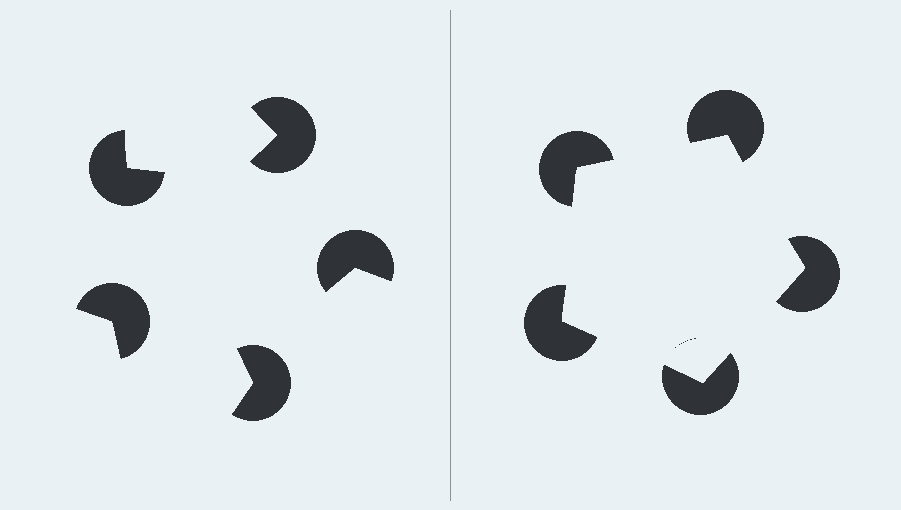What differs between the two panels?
The pac-man discs are positioned identically on both sides; only the wedge orientations differ. On the right they align to a pentagon; on the left they are misaligned.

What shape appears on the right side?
An illusory pentagon.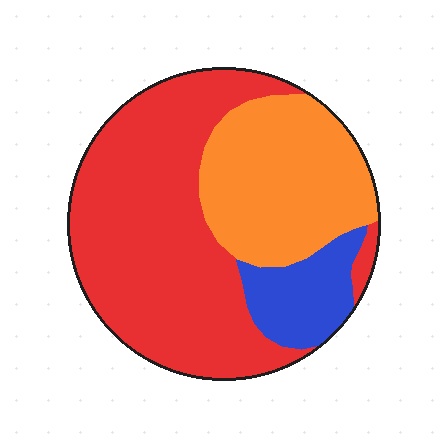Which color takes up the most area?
Red, at roughly 55%.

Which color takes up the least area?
Blue, at roughly 10%.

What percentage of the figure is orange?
Orange takes up about one third (1/3) of the figure.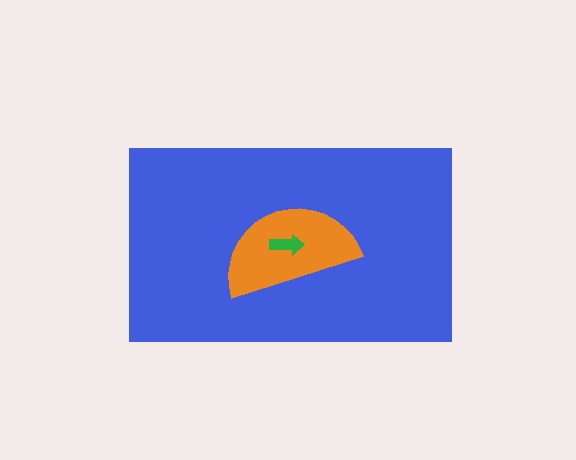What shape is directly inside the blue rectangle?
The orange semicircle.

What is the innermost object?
The green arrow.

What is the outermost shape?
The blue rectangle.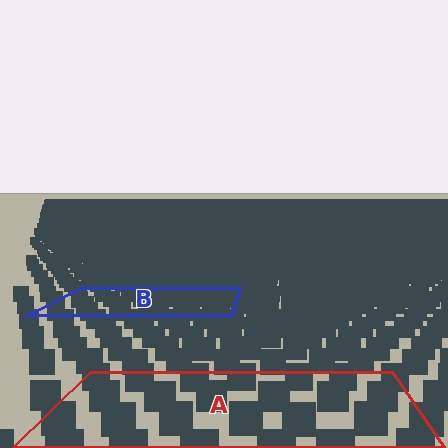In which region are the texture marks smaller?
The texture marks are smaller in region B, because it is farther away.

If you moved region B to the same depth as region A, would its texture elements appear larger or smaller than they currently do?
They would appear larger. At a closer depth, the same texture elements are projected at a bigger on-screen size.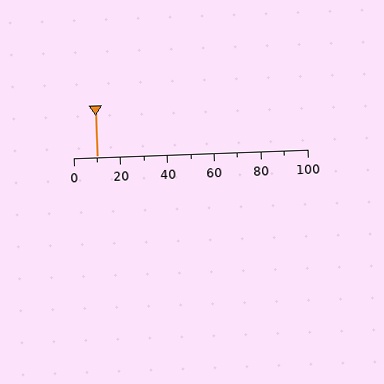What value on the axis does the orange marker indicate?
The marker indicates approximately 10.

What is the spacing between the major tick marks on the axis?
The major ticks are spaced 20 apart.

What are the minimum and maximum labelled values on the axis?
The axis runs from 0 to 100.